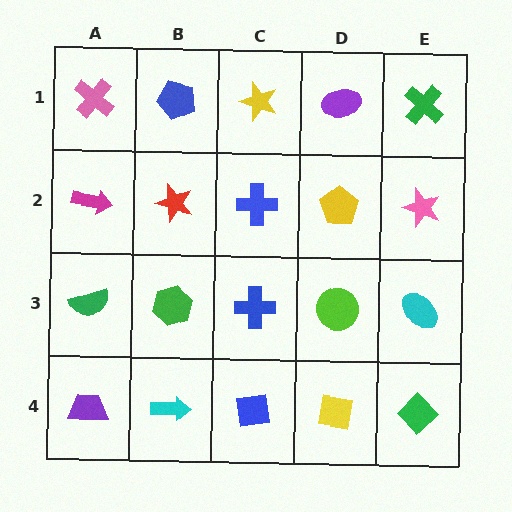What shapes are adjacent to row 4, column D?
A lime circle (row 3, column D), a blue square (row 4, column C), a green diamond (row 4, column E).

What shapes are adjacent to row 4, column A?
A green semicircle (row 3, column A), a cyan arrow (row 4, column B).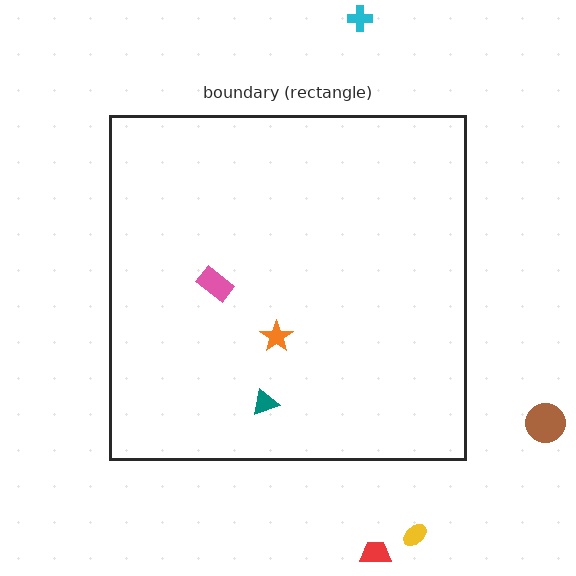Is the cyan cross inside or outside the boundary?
Outside.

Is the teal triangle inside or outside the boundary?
Inside.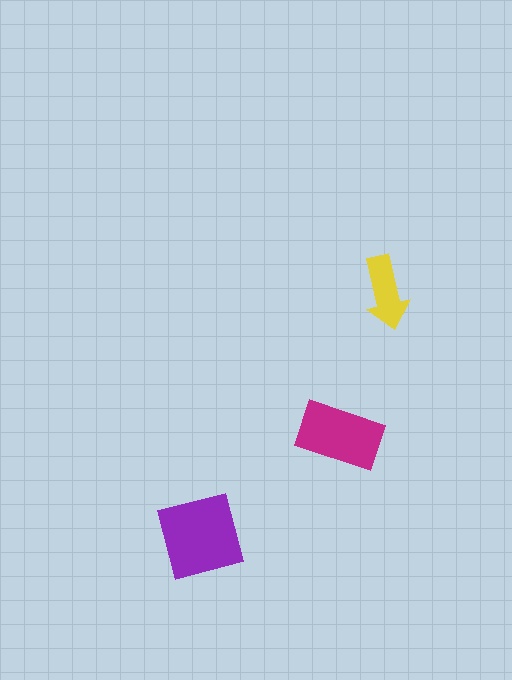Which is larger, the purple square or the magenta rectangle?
The purple square.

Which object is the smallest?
The yellow arrow.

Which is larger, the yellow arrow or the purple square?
The purple square.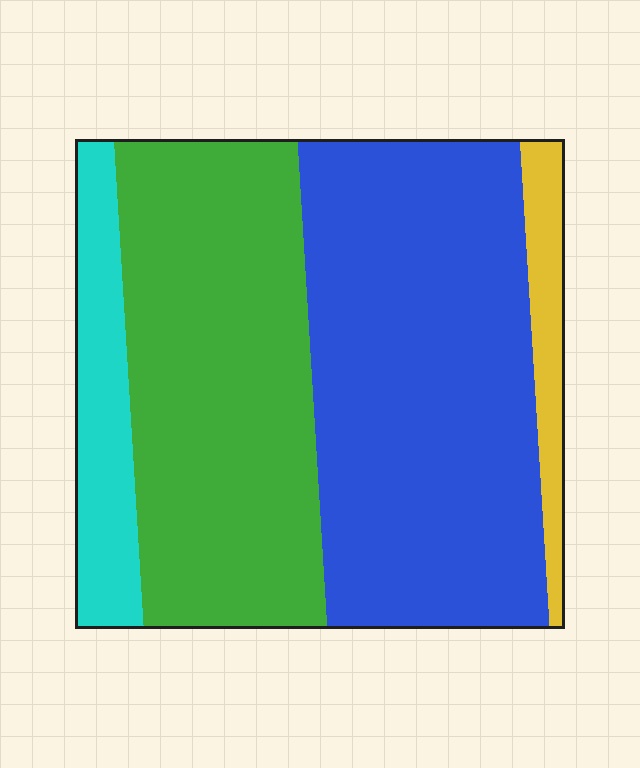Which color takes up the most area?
Blue, at roughly 45%.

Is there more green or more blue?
Blue.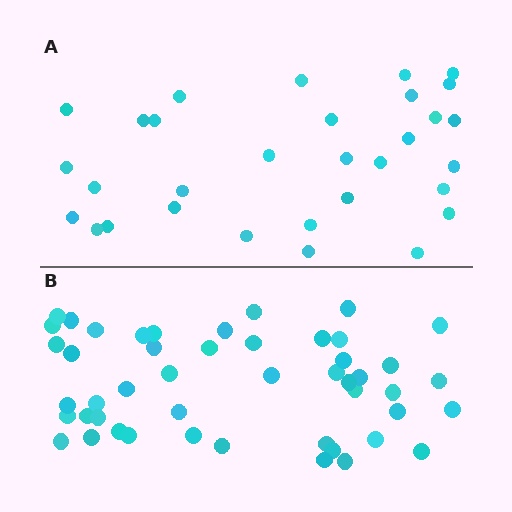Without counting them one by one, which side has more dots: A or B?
Region B (the bottom region) has more dots.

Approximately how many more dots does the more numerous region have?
Region B has approximately 15 more dots than region A.